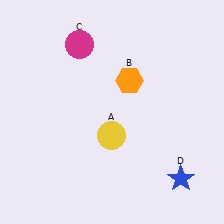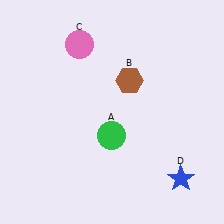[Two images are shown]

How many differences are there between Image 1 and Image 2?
There are 3 differences between the two images.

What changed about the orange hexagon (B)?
In Image 1, B is orange. In Image 2, it changed to brown.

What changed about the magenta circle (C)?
In Image 1, C is magenta. In Image 2, it changed to pink.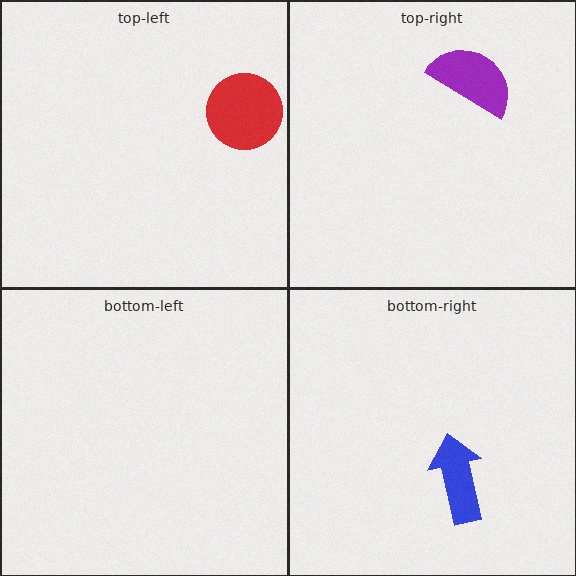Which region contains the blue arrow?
The bottom-right region.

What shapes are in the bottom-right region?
The blue arrow.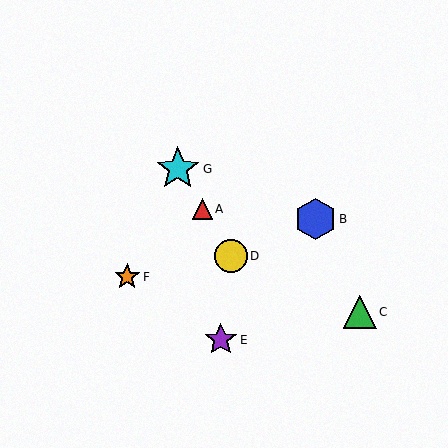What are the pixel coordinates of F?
Object F is at (127, 277).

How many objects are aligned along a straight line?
3 objects (A, D, G) are aligned along a straight line.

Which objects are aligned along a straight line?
Objects A, D, G are aligned along a straight line.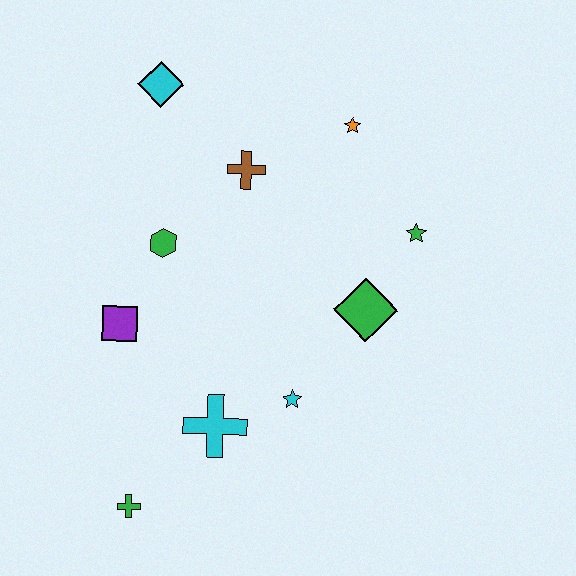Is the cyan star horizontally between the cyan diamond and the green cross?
No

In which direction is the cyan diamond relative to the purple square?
The cyan diamond is above the purple square.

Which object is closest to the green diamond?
The green star is closest to the green diamond.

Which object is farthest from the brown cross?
The green cross is farthest from the brown cross.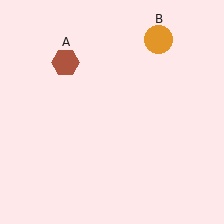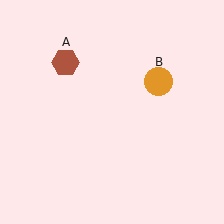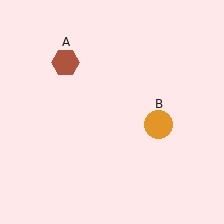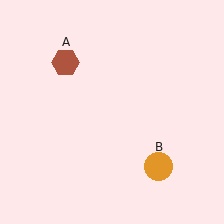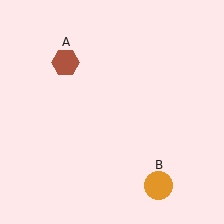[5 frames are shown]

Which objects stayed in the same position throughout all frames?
Brown hexagon (object A) remained stationary.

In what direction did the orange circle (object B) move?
The orange circle (object B) moved down.